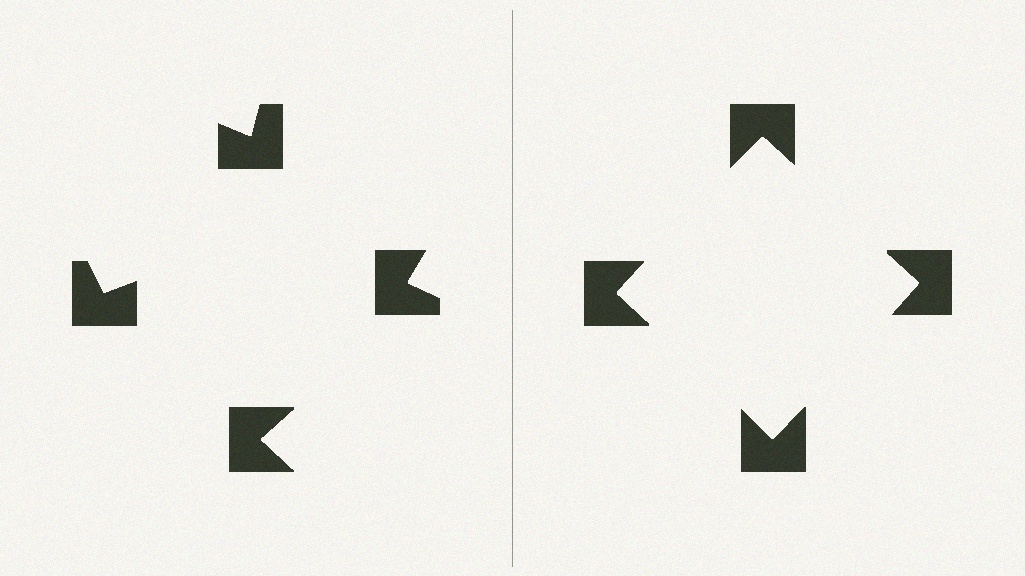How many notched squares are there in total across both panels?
8 — 4 on each side.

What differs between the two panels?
The notched squares are positioned identically on both sides; only the wedge orientations differ. On the right they align to a square; on the left they are misaligned.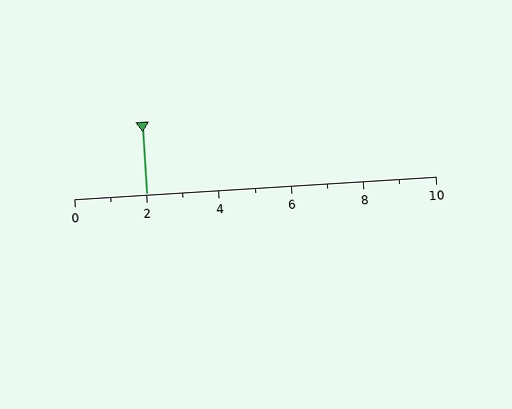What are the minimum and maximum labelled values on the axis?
The axis runs from 0 to 10.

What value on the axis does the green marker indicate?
The marker indicates approximately 2.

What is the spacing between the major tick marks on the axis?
The major ticks are spaced 2 apart.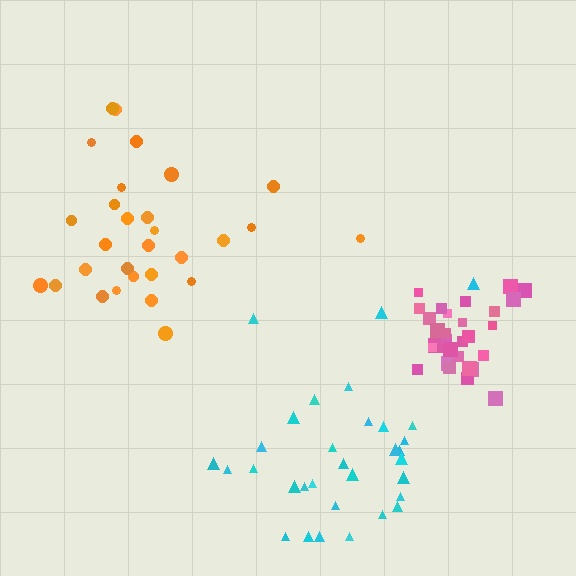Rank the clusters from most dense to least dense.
pink, cyan, orange.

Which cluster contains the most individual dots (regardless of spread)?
Cyan (32).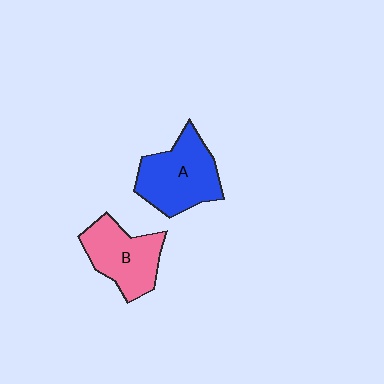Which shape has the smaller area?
Shape B (pink).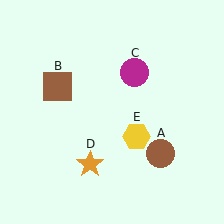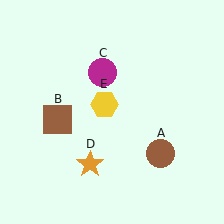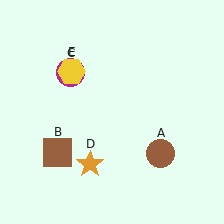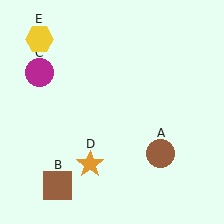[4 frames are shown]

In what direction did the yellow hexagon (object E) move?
The yellow hexagon (object E) moved up and to the left.